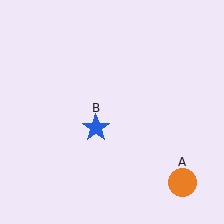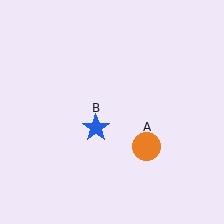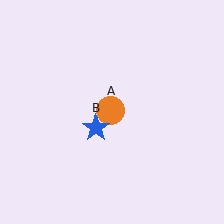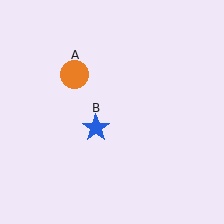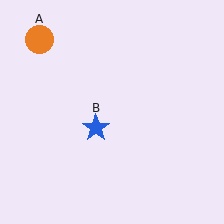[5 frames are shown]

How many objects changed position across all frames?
1 object changed position: orange circle (object A).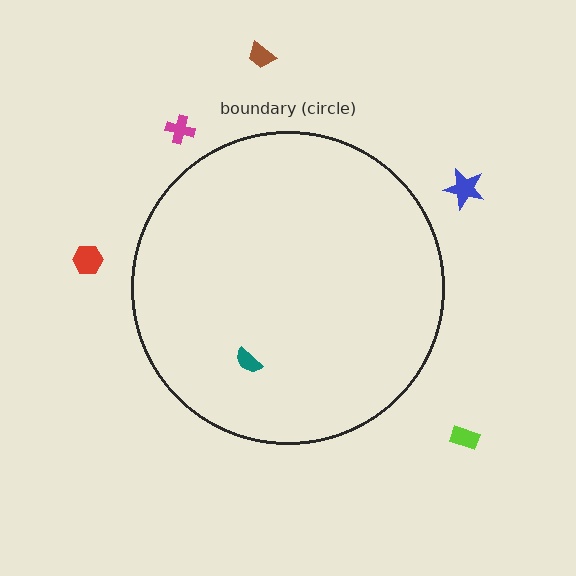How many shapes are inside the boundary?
1 inside, 5 outside.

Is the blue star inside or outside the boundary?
Outside.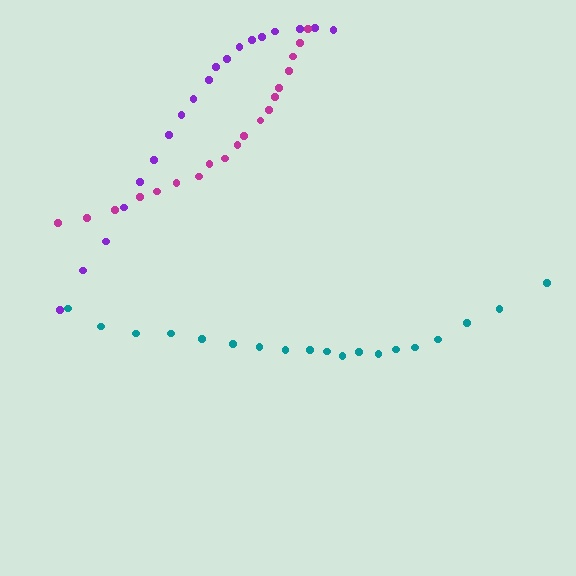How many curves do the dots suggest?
There are 3 distinct paths.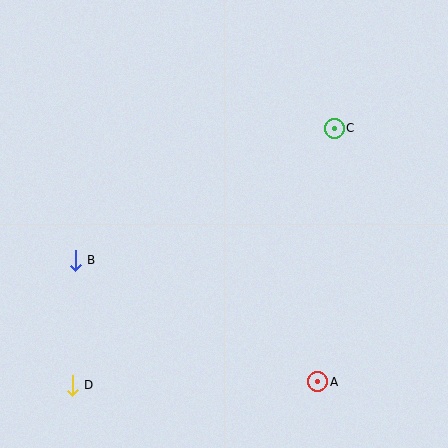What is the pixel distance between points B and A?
The distance between B and A is 272 pixels.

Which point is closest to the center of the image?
Point C at (334, 128) is closest to the center.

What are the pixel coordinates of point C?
Point C is at (334, 128).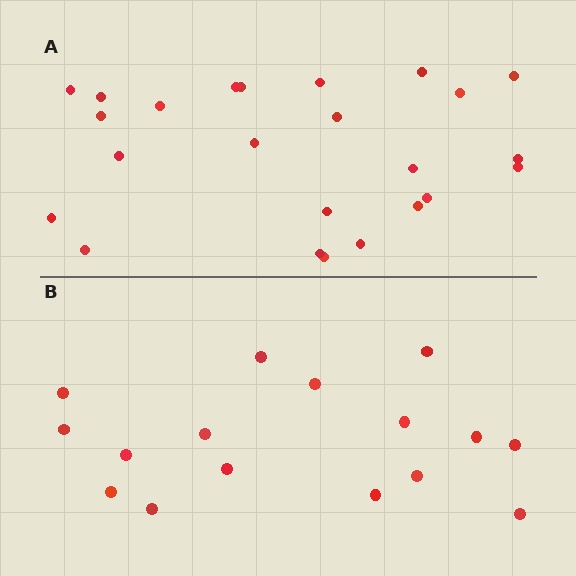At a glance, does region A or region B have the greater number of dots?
Region A (the top region) has more dots.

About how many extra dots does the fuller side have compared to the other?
Region A has roughly 8 or so more dots than region B.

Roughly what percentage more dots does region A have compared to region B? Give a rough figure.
About 50% more.